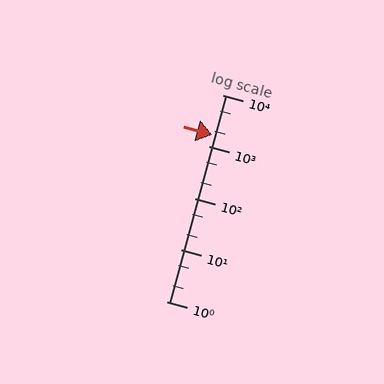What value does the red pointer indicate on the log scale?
The pointer indicates approximately 1700.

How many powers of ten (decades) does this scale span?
The scale spans 4 decades, from 1 to 10000.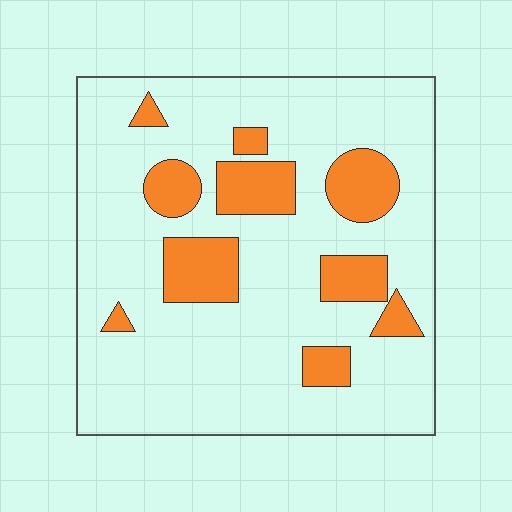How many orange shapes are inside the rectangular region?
10.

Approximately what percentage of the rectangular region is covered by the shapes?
Approximately 20%.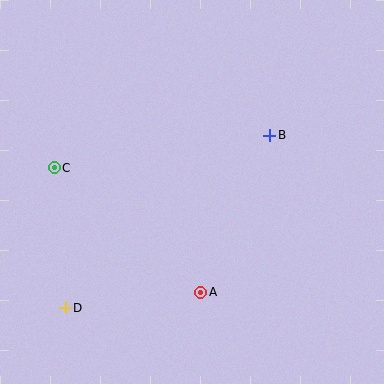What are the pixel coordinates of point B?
Point B is at (270, 135).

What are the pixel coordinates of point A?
Point A is at (201, 292).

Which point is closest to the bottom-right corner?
Point A is closest to the bottom-right corner.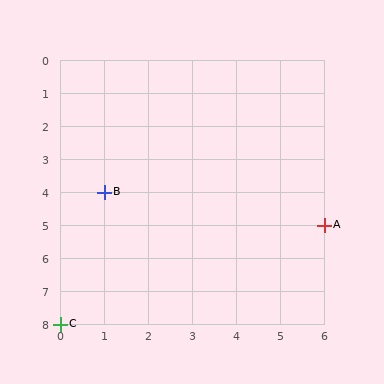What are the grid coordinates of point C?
Point C is at grid coordinates (0, 8).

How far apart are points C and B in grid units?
Points C and B are 1 column and 4 rows apart (about 4.1 grid units diagonally).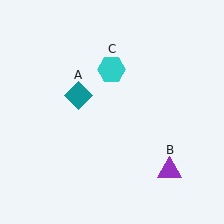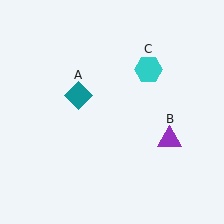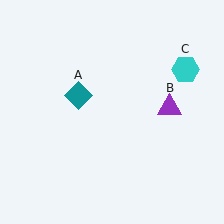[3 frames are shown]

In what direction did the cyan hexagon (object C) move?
The cyan hexagon (object C) moved right.